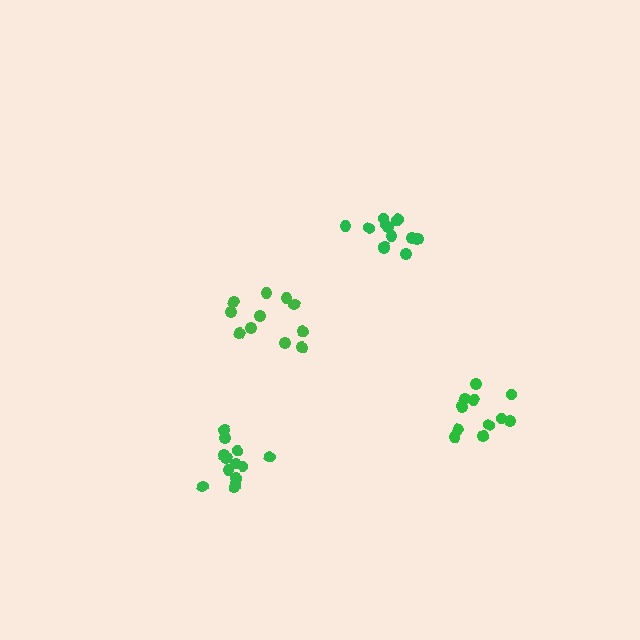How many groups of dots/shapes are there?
There are 4 groups.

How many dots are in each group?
Group 1: 13 dots, Group 2: 11 dots, Group 3: 13 dots, Group 4: 11 dots (48 total).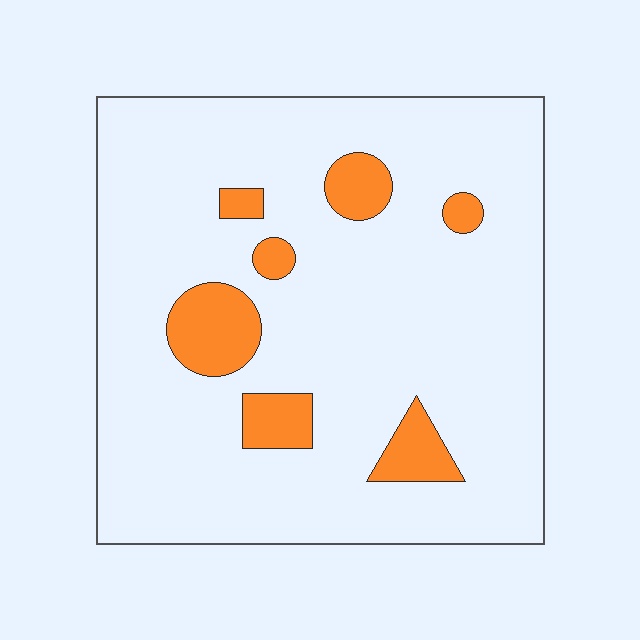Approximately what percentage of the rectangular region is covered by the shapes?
Approximately 10%.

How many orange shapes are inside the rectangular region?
7.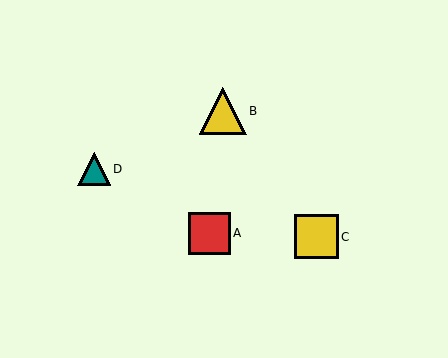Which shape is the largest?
The yellow triangle (labeled B) is the largest.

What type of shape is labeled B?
Shape B is a yellow triangle.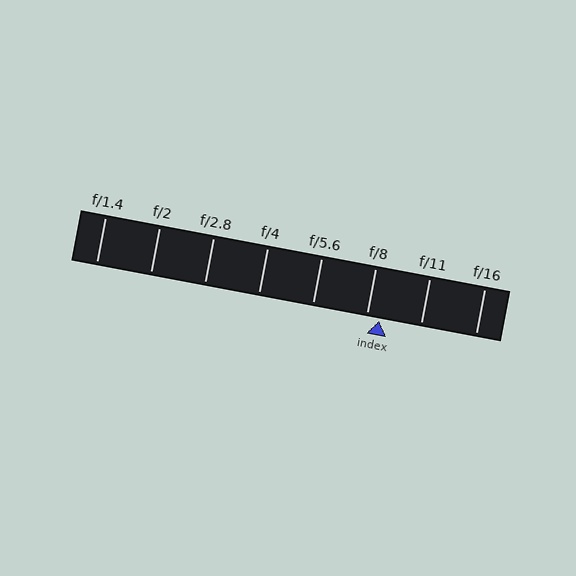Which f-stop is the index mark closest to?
The index mark is closest to f/8.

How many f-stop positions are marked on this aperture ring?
There are 8 f-stop positions marked.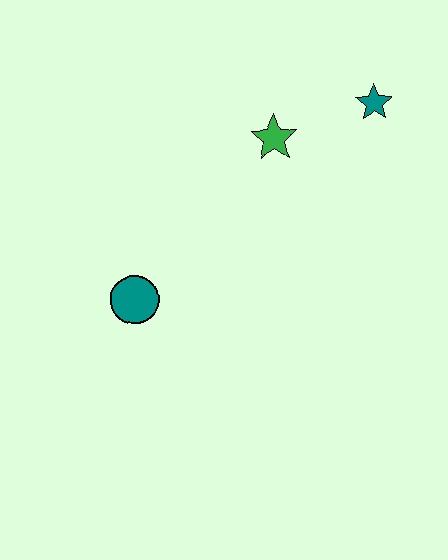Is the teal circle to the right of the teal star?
No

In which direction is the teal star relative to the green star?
The teal star is to the right of the green star.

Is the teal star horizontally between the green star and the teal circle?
No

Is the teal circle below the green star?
Yes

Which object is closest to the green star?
The teal star is closest to the green star.